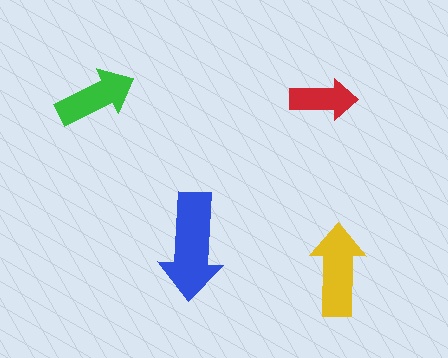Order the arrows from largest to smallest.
the blue one, the yellow one, the green one, the red one.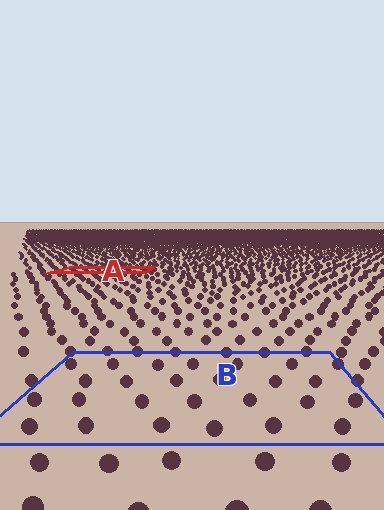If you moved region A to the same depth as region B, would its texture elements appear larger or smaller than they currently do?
They would appear larger. At a closer depth, the same texture elements are projected at a bigger on-screen size.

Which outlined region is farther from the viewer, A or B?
Region A is farther from the viewer — the texture elements inside it appear smaller and more densely packed.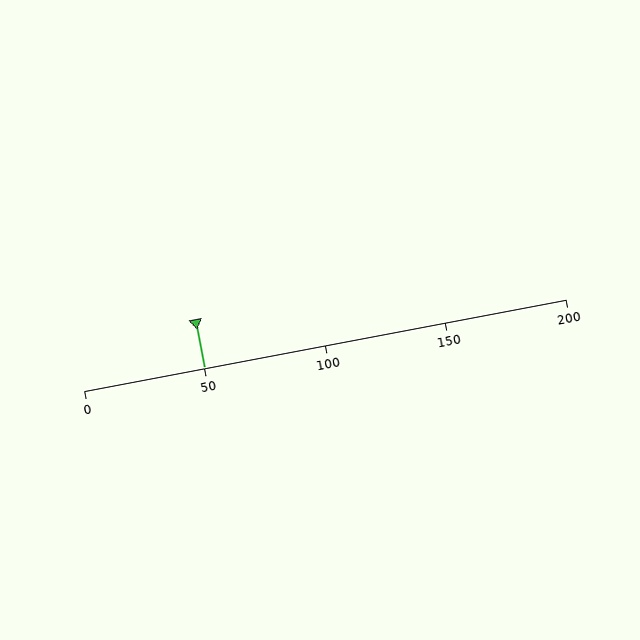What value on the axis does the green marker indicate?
The marker indicates approximately 50.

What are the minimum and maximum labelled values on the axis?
The axis runs from 0 to 200.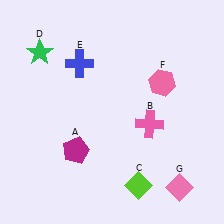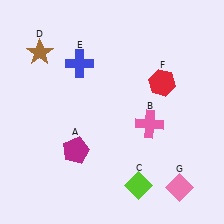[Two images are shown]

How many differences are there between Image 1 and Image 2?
There are 2 differences between the two images.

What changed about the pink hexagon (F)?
In Image 1, F is pink. In Image 2, it changed to red.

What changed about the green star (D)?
In Image 1, D is green. In Image 2, it changed to brown.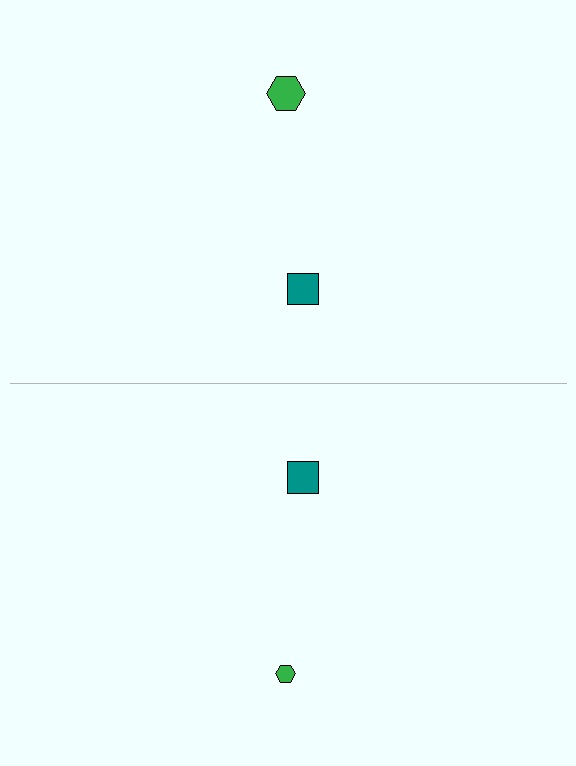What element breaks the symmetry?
The green hexagon on the bottom side has a different size than its mirror counterpart.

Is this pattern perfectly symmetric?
No, the pattern is not perfectly symmetric. The green hexagon on the bottom side has a different size than its mirror counterpart.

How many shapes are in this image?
There are 4 shapes in this image.